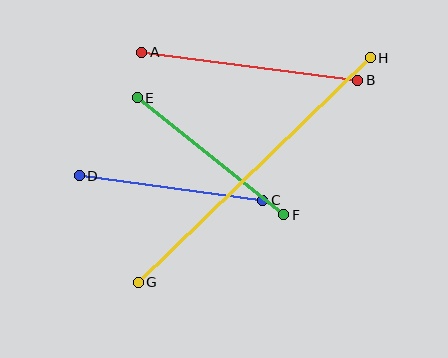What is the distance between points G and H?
The distance is approximately 323 pixels.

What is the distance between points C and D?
The distance is approximately 185 pixels.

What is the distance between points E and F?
The distance is approximately 187 pixels.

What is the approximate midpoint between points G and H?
The midpoint is at approximately (254, 170) pixels.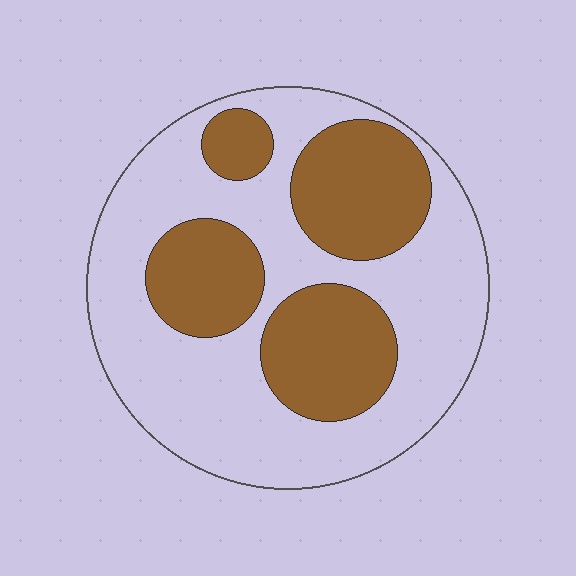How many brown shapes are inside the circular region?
4.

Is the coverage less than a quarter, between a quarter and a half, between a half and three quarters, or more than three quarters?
Between a quarter and a half.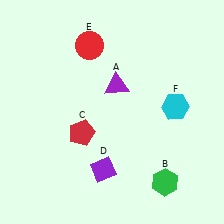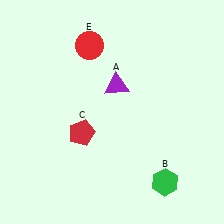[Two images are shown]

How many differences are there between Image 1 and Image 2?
There are 2 differences between the two images.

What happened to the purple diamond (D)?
The purple diamond (D) was removed in Image 2. It was in the bottom-left area of Image 1.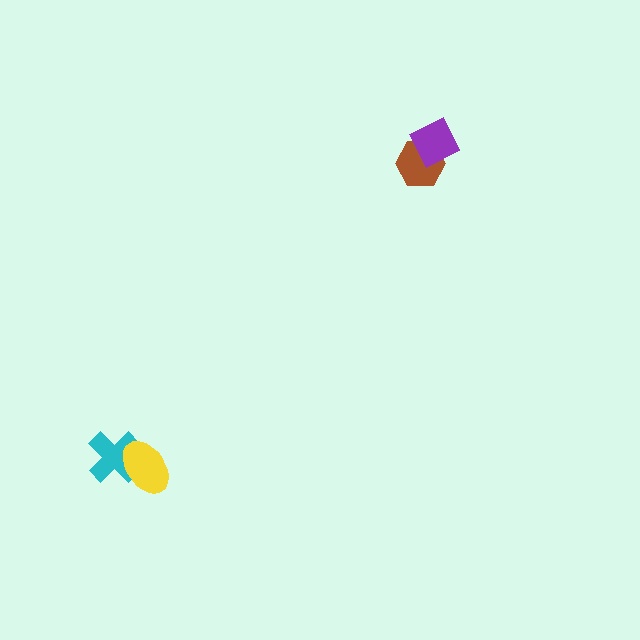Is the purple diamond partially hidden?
No, no other shape covers it.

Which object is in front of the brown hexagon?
The purple diamond is in front of the brown hexagon.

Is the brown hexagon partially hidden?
Yes, it is partially covered by another shape.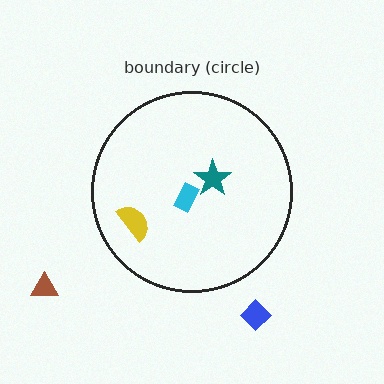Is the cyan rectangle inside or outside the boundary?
Inside.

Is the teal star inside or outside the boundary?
Inside.